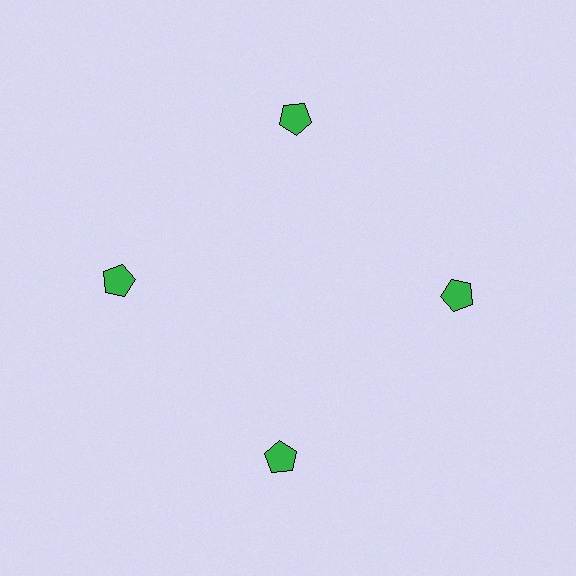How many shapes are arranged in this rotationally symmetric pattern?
There are 4 shapes, arranged in 4 groups of 1.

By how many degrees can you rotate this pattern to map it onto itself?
The pattern maps onto itself every 90 degrees of rotation.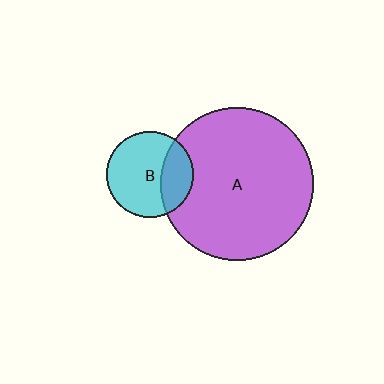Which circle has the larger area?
Circle A (purple).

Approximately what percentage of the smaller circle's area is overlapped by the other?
Approximately 30%.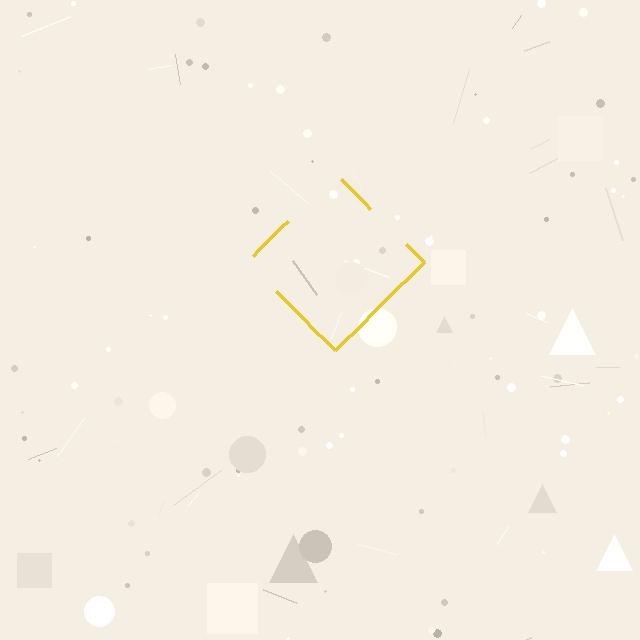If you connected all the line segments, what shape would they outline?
They would outline a diamond.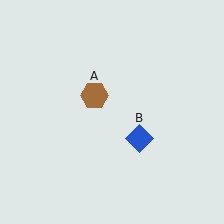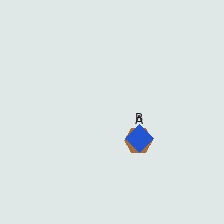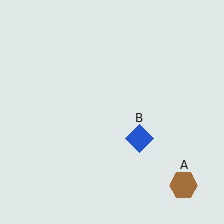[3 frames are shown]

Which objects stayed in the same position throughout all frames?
Blue diamond (object B) remained stationary.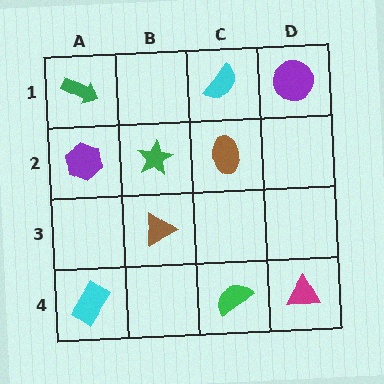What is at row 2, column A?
A purple hexagon.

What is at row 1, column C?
A cyan semicircle.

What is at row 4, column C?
A green semicircle.